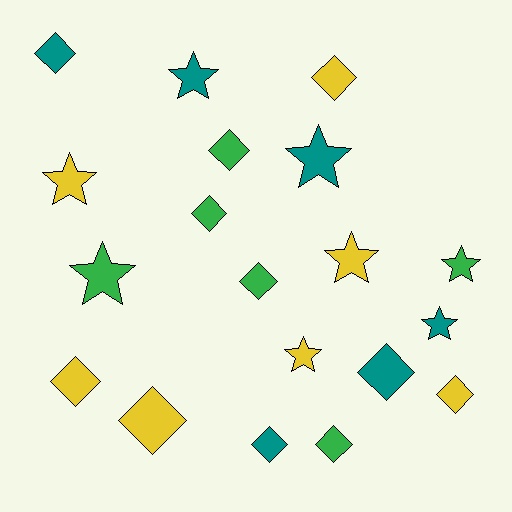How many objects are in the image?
There are 19 objects.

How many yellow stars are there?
There are 3 yellow stars.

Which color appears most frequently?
Yellow, with 7 objects.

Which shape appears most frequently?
Diamond, with 11 objects.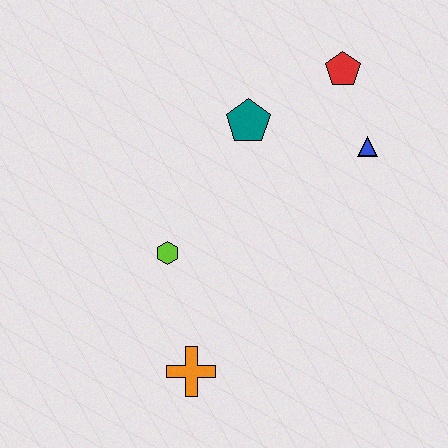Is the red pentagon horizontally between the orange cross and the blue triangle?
Yes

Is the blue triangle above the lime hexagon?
Yes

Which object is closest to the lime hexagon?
The orange cross is closest to the lime hexagon.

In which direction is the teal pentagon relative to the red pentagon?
The teal pentagon is to the left of the red pentagon.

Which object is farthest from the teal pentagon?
The orange cross is farthest from the teal pentagon.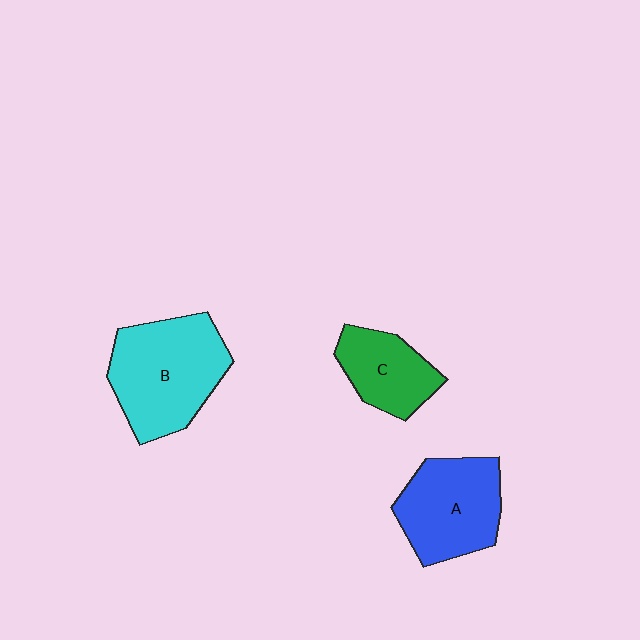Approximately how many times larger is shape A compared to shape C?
Approximately 1.4 times.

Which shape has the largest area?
Shape B (cyan).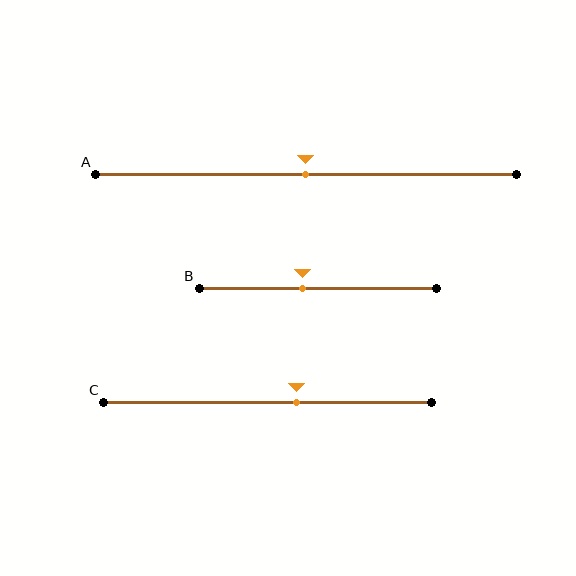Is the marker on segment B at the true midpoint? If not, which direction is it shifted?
No, the marker on segment B is shifted to the left by about 7% of the segment length.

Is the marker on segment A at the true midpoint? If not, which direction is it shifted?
Yes, the marker on segment A is at the true midpoint.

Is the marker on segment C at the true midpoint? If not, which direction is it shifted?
No, the marker on segment C is shifted to the right by about 9% of the segment length.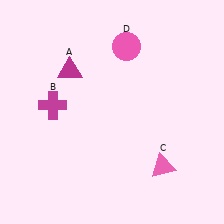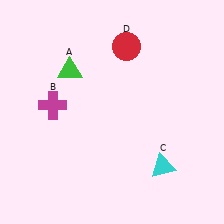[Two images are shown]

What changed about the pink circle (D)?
In Image 1, D is pink. In Image 2, it changed to red.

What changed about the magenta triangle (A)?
In Image 1, A is magenta. In Image 2, it changed to green.